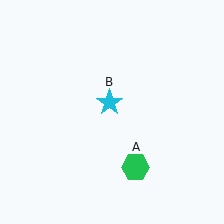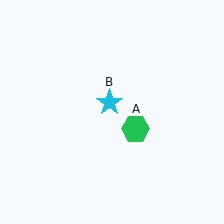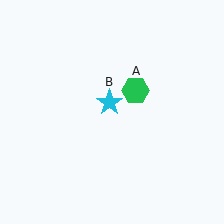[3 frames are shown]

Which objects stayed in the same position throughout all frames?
Cyan star (object B) remained stationary.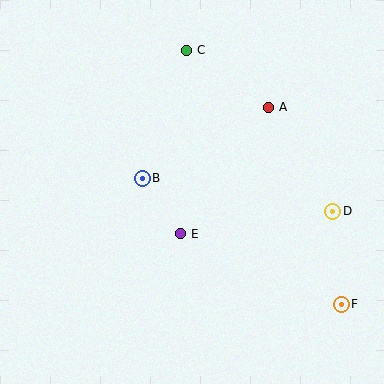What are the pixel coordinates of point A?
Point A is at (269, 107).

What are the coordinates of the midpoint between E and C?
The midpoint between E and C is at (184, 142).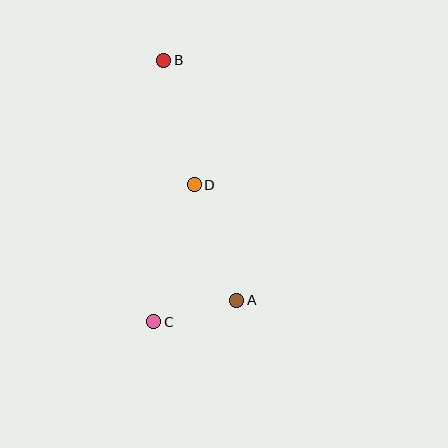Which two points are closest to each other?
Points A and C are closest to each other.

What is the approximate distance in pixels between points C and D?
The distance between C and D is approximately 143 pixels.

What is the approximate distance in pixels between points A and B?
The distance between A and B is approximately 251 pixels.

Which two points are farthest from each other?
Points B and C are farthest from each other.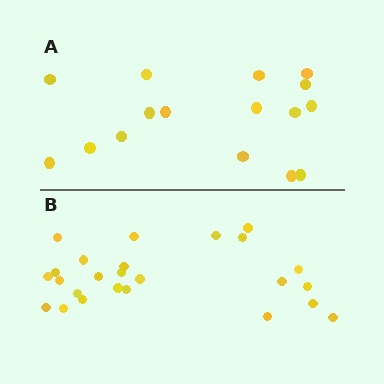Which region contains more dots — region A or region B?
Region B (the bottom region) has more dots.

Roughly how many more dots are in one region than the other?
Region B has roughly 8 or so more dots than region A.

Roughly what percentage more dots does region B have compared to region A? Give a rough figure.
About 55% more.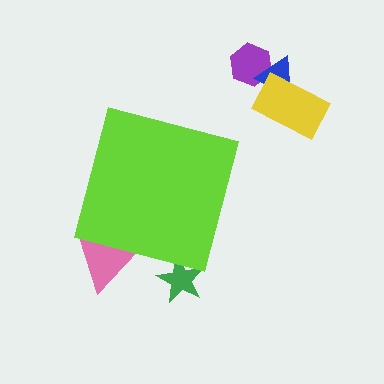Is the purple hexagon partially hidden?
No, the purple hexagon is fully visible.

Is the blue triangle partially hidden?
No, the blue triangle is fully visible.